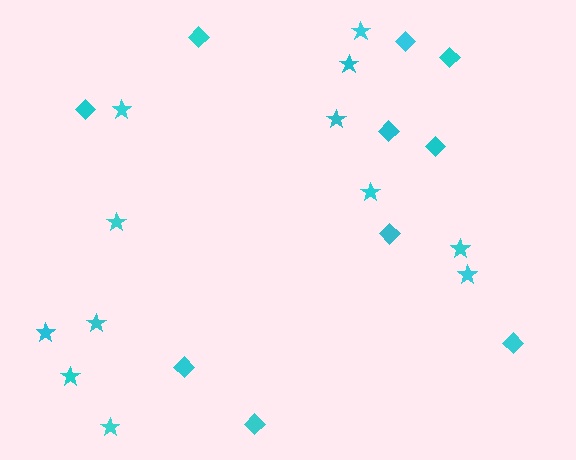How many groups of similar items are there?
There are 2 groups: one group of diamonds (10) and one group of stars (12).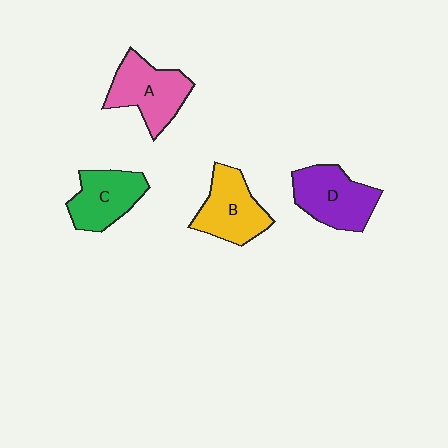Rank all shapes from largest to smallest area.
From largest to smallest: A (pink), D (purple), B (yellow), C (green).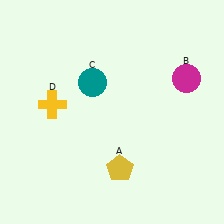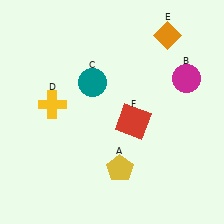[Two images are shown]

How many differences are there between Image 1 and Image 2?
There are 2 differences between the two images.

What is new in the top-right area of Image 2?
An orange diamond (E) was added in the top-right area of Image 2.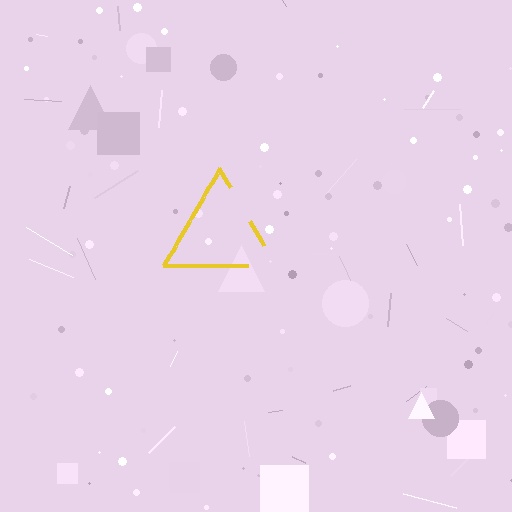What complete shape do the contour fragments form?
The contour fragments form a triangle.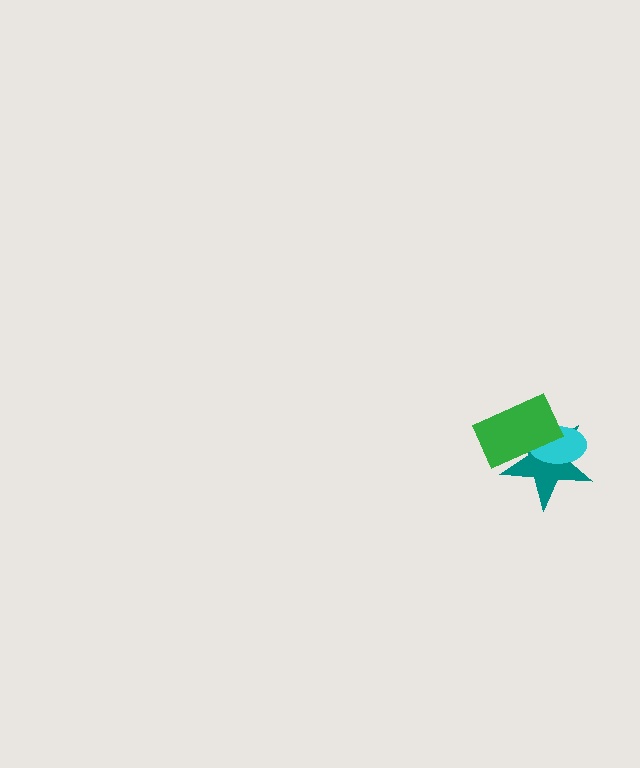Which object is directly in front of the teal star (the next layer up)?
The cyan ellipse is directly in front of the teal star.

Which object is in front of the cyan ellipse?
The green rectangle is in front of the cyan ellipse.